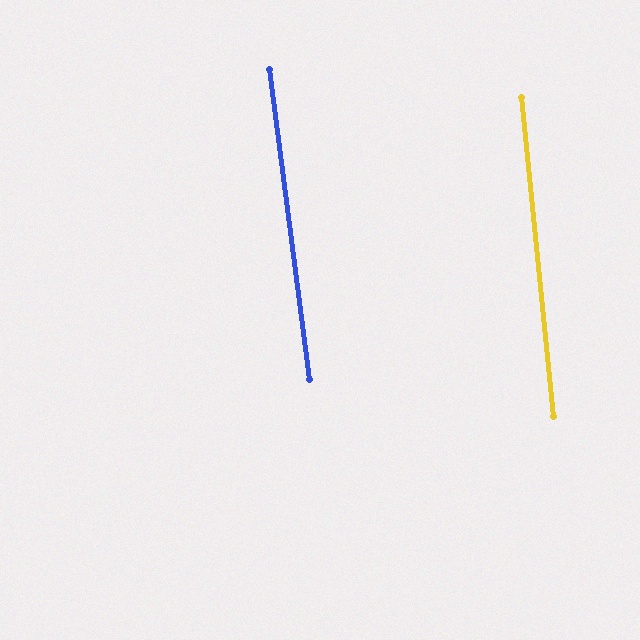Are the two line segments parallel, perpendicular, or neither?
Parallel — their directions differ by only 1.8°.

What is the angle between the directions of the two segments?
Approximately 2 degrees.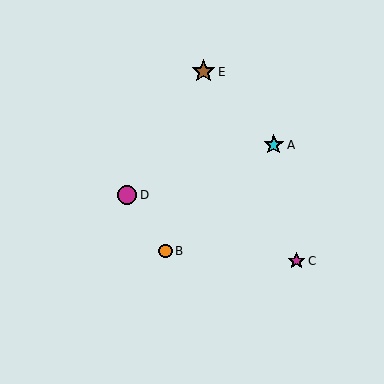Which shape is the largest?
The brown star (labeled E) is the largest.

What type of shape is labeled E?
Shape E is a brown star.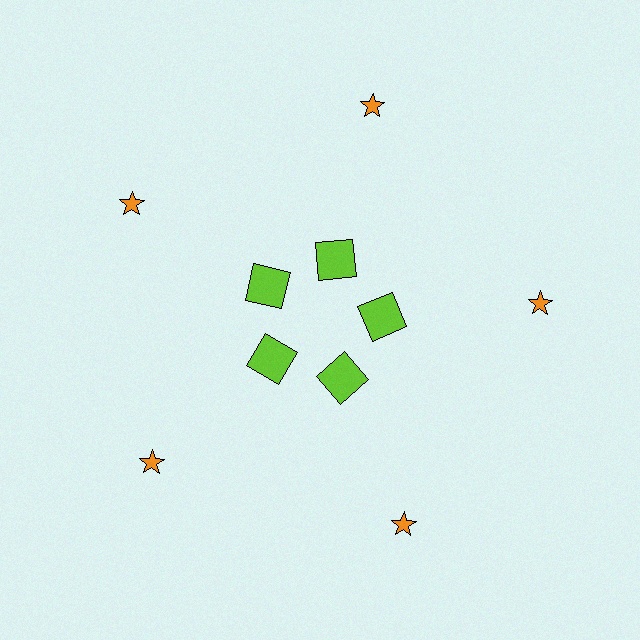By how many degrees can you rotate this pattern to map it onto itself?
The pattern maps onto itself every 72 degrees of rotation.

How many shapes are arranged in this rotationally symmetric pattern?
There are 10 shapes, arranged in 5 groups of 2.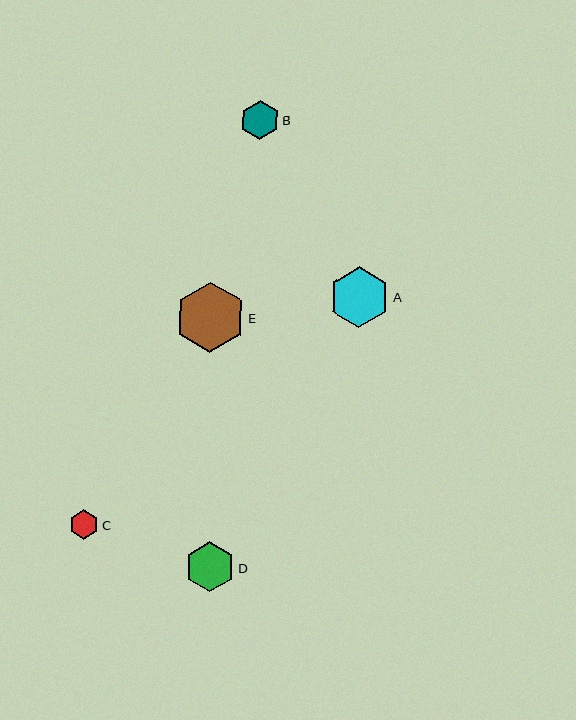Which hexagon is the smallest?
Hexagon C is the smallest with a size of approximately 30 pixels.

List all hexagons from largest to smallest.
From largest to smallest: E, A, D, B, C.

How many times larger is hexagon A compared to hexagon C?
Hexagon A is approximately 2.0 times the size of hexagon C.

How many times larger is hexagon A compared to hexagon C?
Hexagon A is approximately 2.0 times the size of hexagon C.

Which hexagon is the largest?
Hexagon E is the largest with a size of approximately 70 pixels.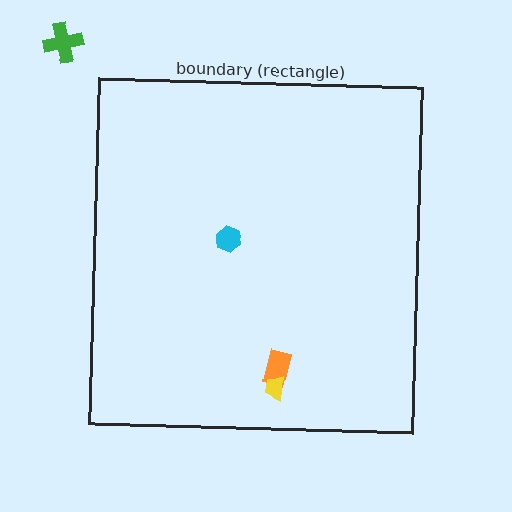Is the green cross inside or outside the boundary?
Outside.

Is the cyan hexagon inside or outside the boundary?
Inside.